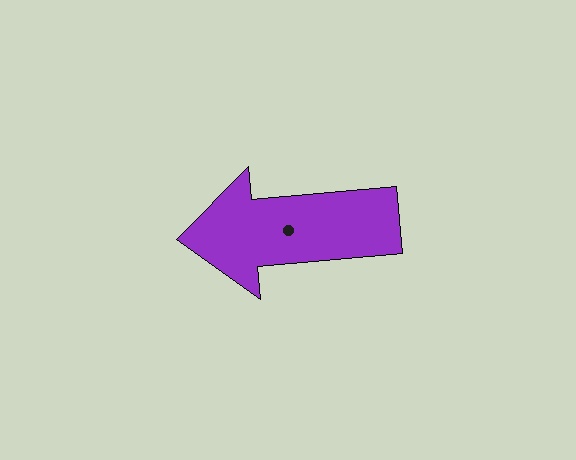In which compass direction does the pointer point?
West.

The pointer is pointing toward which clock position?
Roughly 9 o'clock.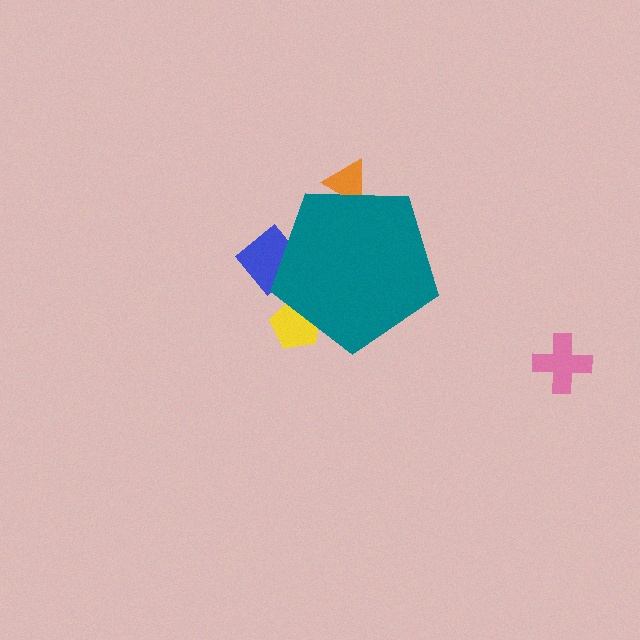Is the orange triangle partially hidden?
Yes, the orange triangle is partially hidden behind the teal pentagon.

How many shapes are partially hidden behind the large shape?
3 shapes are partially hidden.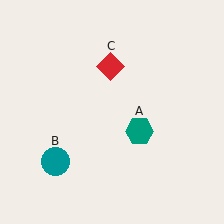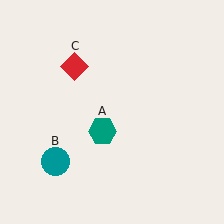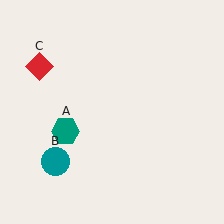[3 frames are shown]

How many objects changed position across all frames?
2 objects changed position: teal hexagon (object A), red diamond (object C).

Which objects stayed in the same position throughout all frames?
Teal circle (object B) remained stationary.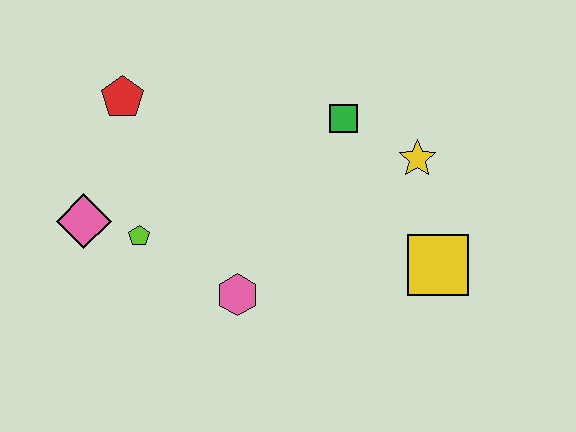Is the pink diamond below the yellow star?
Yes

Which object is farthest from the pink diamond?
The yellow square is farthest from the pink diamond.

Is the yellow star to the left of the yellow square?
Yes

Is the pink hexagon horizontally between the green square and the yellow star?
No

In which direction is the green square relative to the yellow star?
The green square is to the left of the yellow star.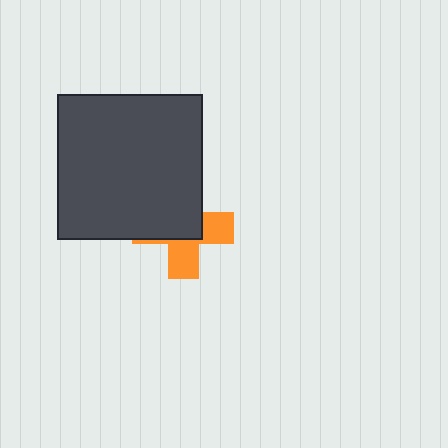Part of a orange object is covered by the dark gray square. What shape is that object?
It is a cross.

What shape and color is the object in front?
The object in front is a dark gray square.